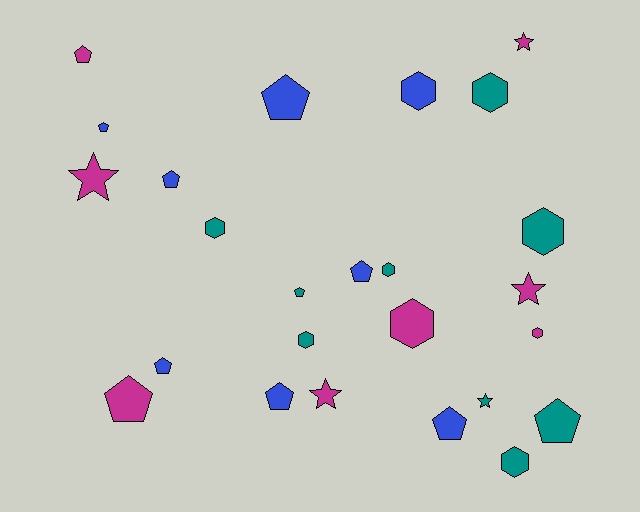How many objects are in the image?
There are 25 objects.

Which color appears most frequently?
Teal, with 9 objects.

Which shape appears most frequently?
Pentagon, with 11 objects.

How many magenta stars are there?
There are 4 magenta stars.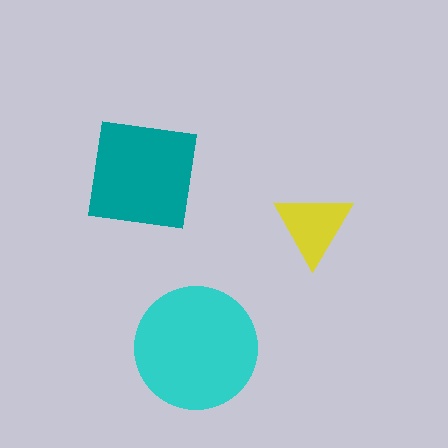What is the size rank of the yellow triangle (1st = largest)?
3rd.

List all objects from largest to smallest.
The cyan circle, the teal square, the yellow triangle.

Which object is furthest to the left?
The teal square is leftmost.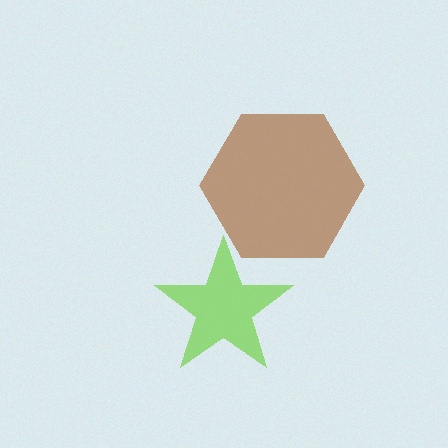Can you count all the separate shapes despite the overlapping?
Yes, there are 2 separate shapes.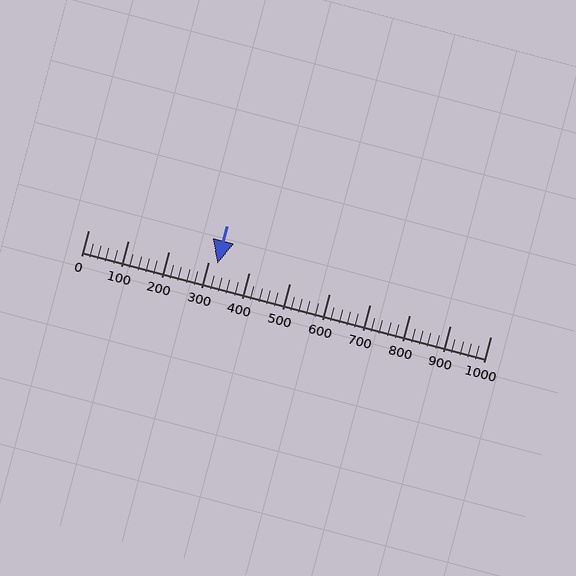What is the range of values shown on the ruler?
The ruler shows values from 0 to 1000.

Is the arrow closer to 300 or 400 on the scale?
The arrow is closer to 300.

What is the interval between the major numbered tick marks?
The major tick marks are spaced 100 units apart.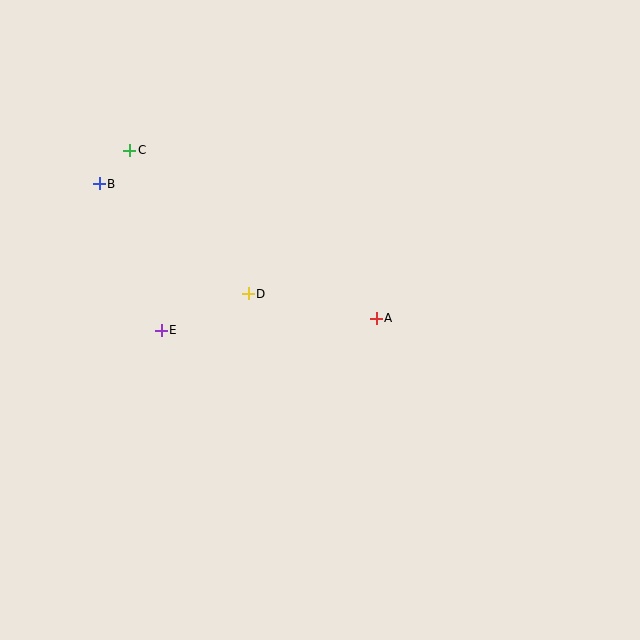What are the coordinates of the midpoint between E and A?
The midpoint between E and A is at (269, 324).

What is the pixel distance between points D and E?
The distance between D and E is 95 pixels.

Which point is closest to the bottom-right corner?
Point A is closest to the bottom-right corner.